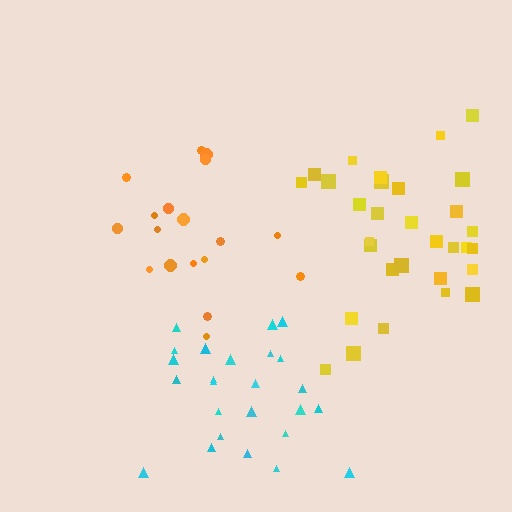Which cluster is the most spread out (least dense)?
Orange.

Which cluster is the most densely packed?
Cyan.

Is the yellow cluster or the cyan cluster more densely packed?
Cyan.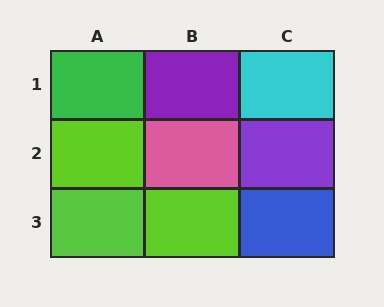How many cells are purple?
2 cells are purple.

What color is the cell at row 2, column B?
Pink.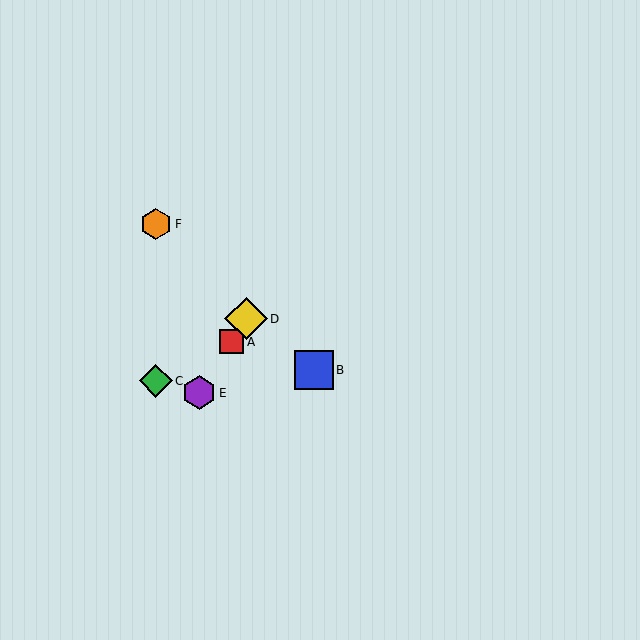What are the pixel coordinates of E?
Object E is at (199, 393).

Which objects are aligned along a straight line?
Objects A, D, E are aligned along a straight line.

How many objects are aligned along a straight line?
3 objects (A, D, E) are aligned along a straight line.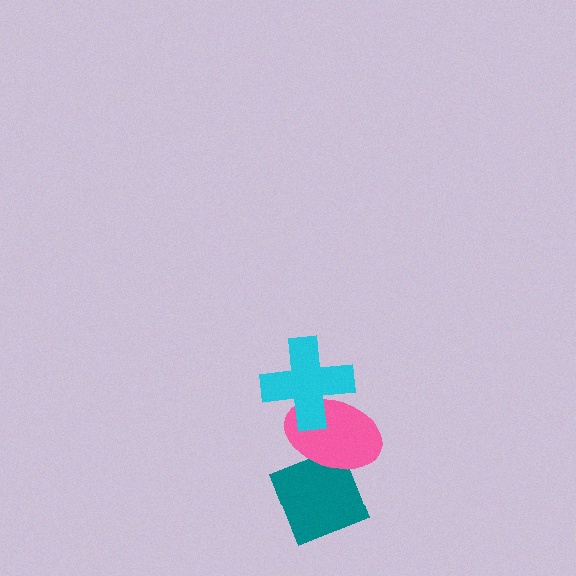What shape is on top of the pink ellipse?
The cyan cross is on top of the pink ellipse.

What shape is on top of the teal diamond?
The pink ellipse is on top of the teal diamond.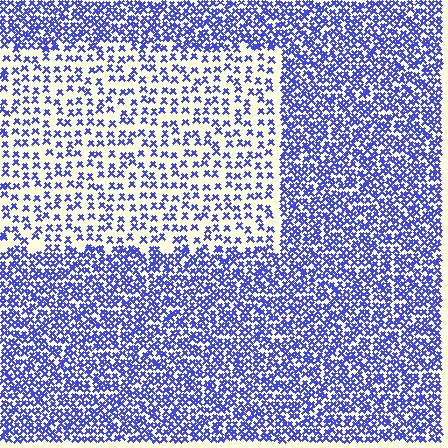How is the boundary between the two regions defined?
The boundary is defined by a change in element density (approximately 2.3x ratio). All elements are the same color, size, and shape.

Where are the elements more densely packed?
The elements are more densely packed outside the rectangle boundary.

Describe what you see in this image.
The image contains small blue elements arranged at two different densities. A rectangle-shaped region is visible where the elements are less densely packed than the surrounding area.